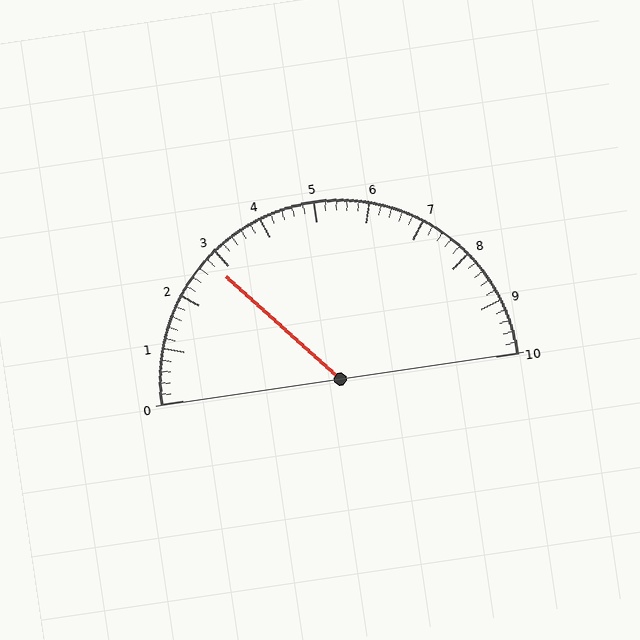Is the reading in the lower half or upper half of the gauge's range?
The reading is in the lower half of the range (0 to 10).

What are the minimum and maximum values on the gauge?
The gauge ranges from 0 to 10.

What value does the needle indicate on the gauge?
The needle indicates approximately 2.8.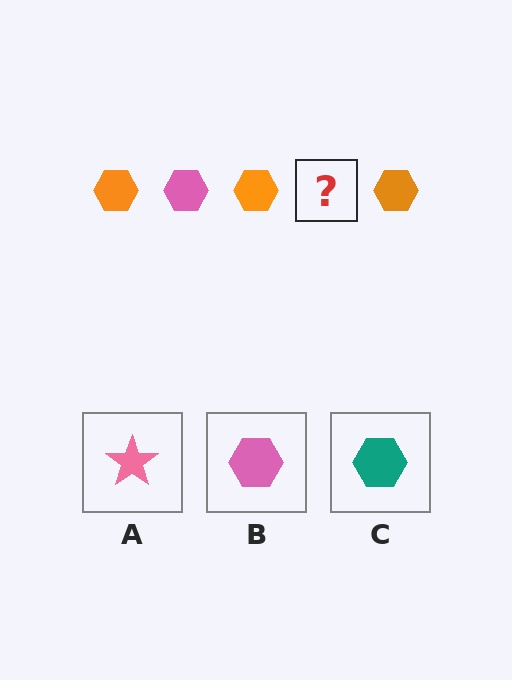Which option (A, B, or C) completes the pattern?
B.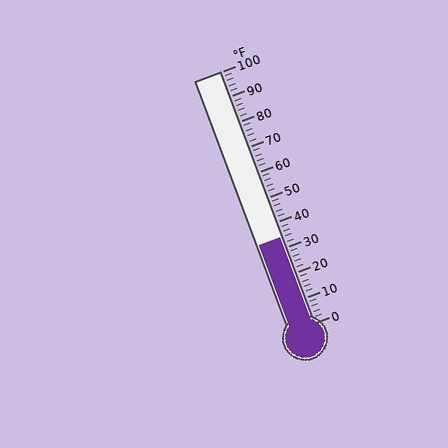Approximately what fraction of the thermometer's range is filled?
The thermometer is filled to approximately 35% of its range.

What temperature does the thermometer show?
The thermometer shows approximately 34°F.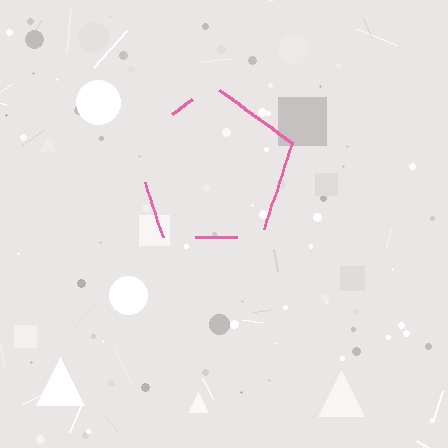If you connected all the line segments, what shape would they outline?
They would outline a pentagon.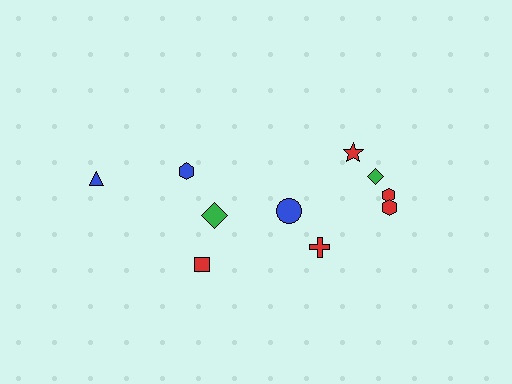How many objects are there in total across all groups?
There are 10 objects.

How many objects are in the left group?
There are 4 objects.